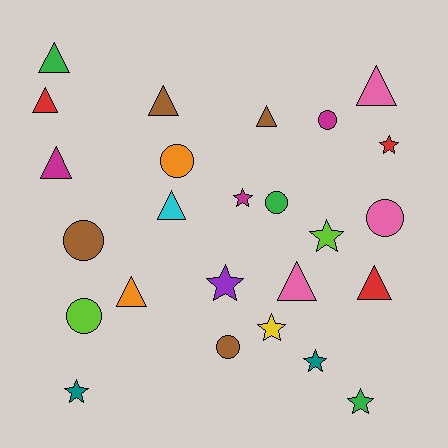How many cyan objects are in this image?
There is 1 cyan object.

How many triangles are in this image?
There are 10 triangles.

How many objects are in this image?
There are 25 objects.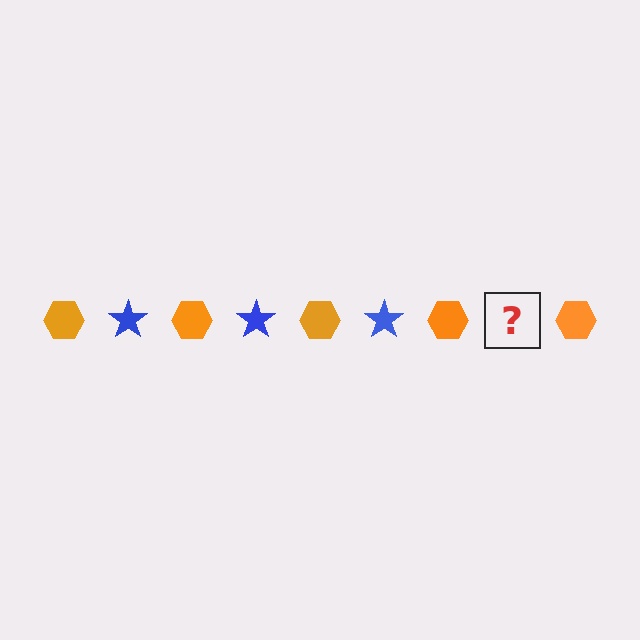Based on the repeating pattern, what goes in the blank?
The blank should be a blue star.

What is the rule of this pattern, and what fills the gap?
The rule is that the pattern alternates between orange hexagon and blue star. The gap should be filled with a blue star.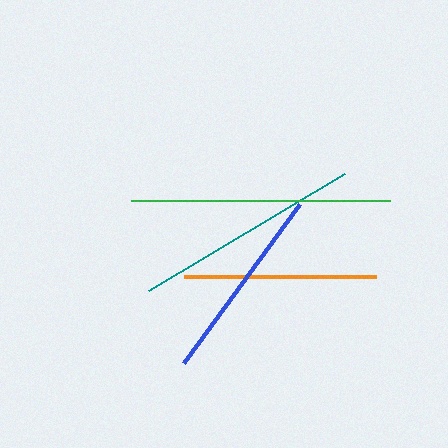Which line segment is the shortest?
The orange line is the shortest at approximately 192 pixels.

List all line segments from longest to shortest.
From longest to shortest: green, teal, blue, orange.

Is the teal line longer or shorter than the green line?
The green line is longer than the teal line.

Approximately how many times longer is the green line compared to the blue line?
The green line is approximately 1.3 times the length of the blue line.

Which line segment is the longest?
The green line is the longest at approximately 259 pixels.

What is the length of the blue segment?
The blue segment is approximately 197 pixels long.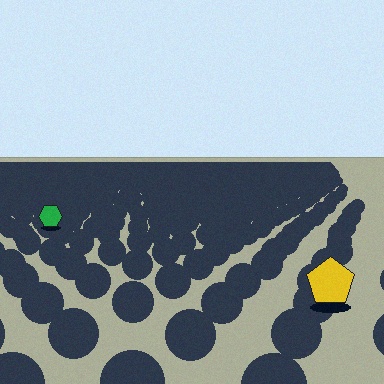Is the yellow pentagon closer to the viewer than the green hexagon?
Yes. The yellow pentagon is closer — you can tell from the texture gradient: the ground texture is coarser near it.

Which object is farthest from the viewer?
The green hexagon is farthest from the viewer. It appears smaller and the ground texture around it is denser.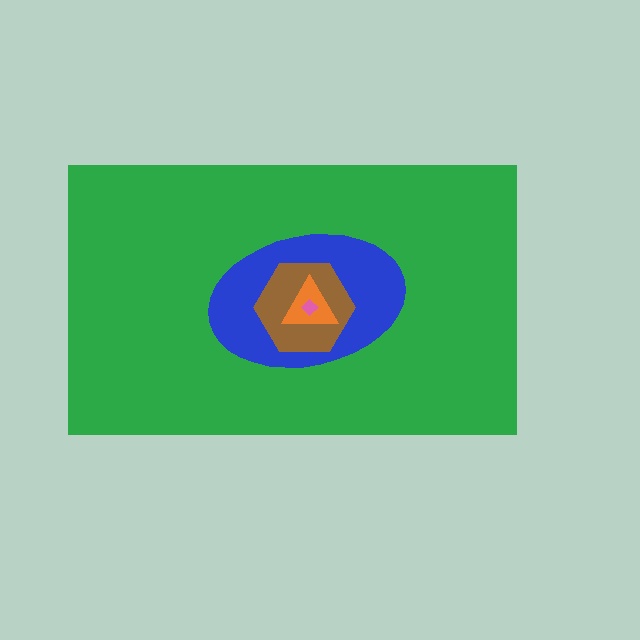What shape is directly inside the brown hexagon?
The orange triangle.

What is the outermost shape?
The green rectangle.